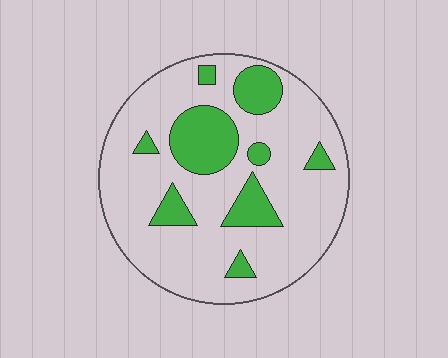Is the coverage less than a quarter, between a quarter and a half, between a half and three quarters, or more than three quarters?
Less than a quarter.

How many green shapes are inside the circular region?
9.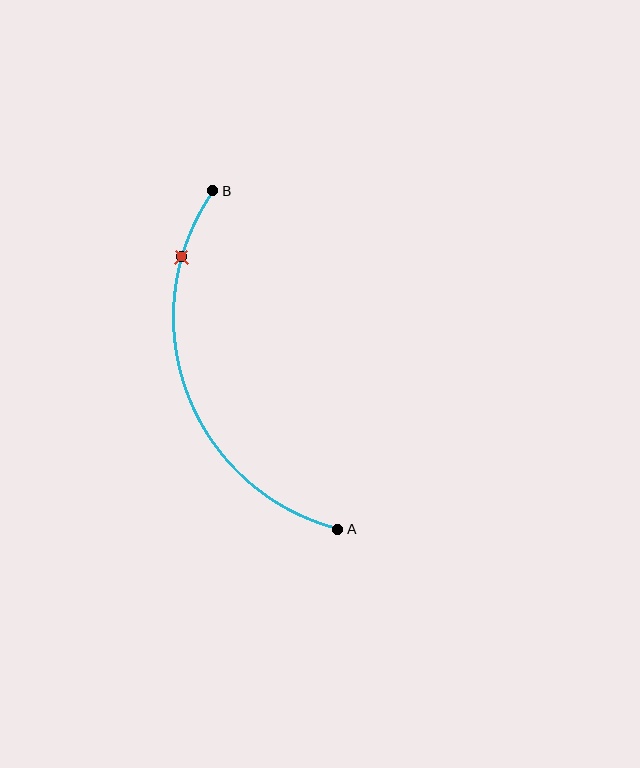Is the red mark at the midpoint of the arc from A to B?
No. The red mark lies on the arc but is closer to endpoint B. The arc midpoint would be at the point on the curve equidistant along the arc from both A and B.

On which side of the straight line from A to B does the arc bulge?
The arc bulges to the left of the straight line connecting A and B.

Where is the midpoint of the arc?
The arc midpoint is the point on the curve farthest from the straight line joining A and B. It sits to the left of that line.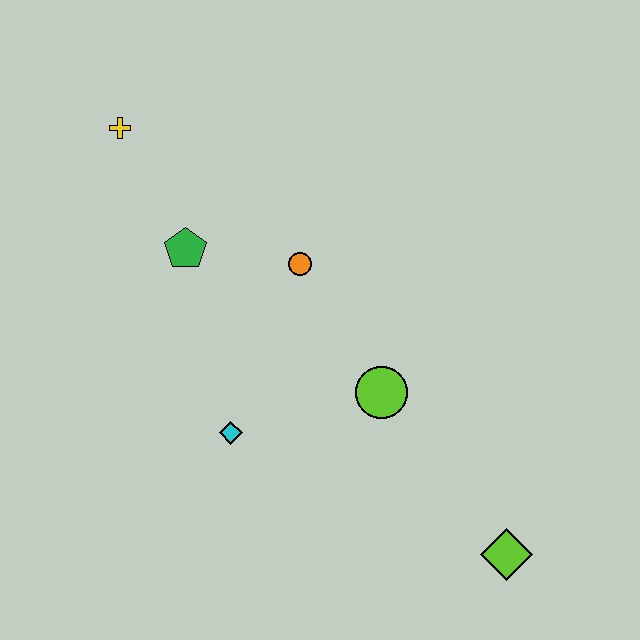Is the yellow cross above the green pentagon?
Yes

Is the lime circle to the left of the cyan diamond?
No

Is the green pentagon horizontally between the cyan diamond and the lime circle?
No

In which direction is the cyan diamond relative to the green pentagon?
The cyan diamond is below the green pentagon.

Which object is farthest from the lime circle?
The yellow cross is farthest from the lime circle.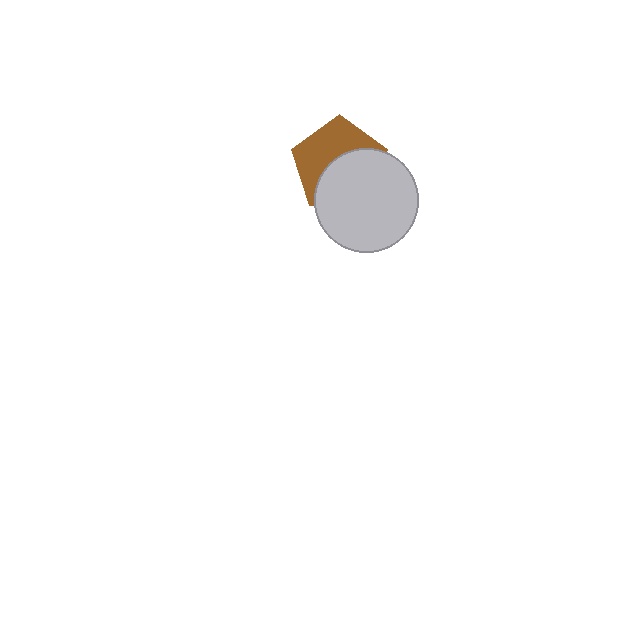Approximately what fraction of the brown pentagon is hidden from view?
Roughly 51% of the brown pentagon is hidden behind the light gray circle.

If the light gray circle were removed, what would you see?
You would see the complete brown pentagon.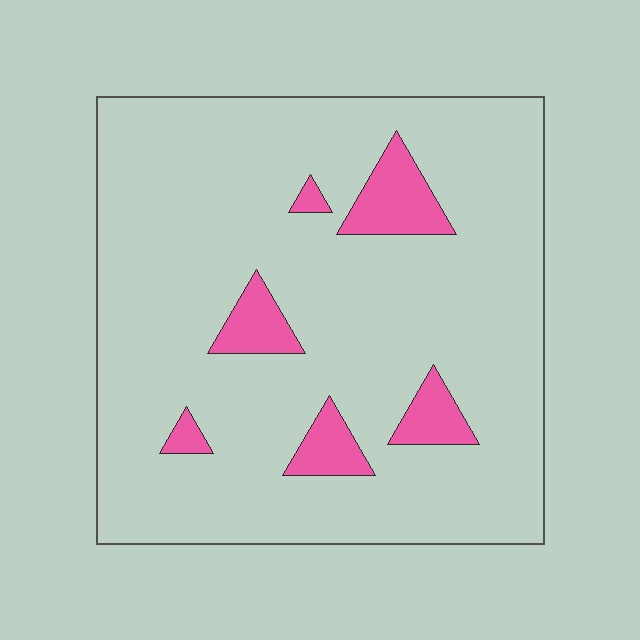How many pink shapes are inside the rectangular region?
6.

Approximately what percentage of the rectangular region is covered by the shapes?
Approximately 10%.